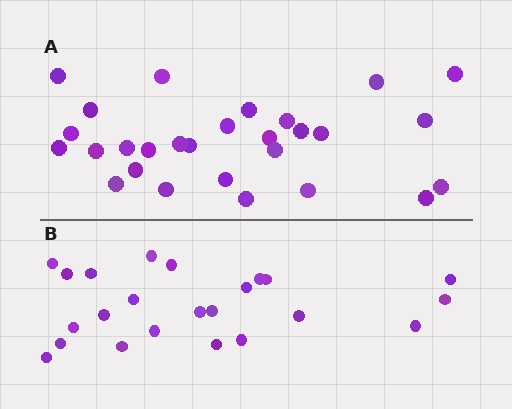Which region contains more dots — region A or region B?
Region A (the top region) has more dots.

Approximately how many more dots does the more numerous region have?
Region A has about 5 more dots than region B.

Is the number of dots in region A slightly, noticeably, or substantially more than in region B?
Region A has only slightly more — the two regions are fairly close. The ratio is roughly 1.2 to 1.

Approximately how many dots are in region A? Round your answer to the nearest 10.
About 30 dots. (The exact count is 28, which rounds to 30.)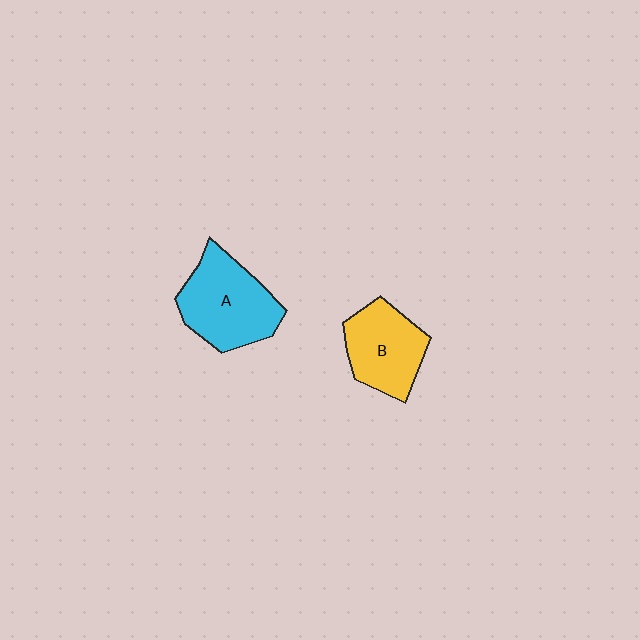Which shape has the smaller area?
Shape B (yellow).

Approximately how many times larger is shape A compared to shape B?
Approximately 1.2 times.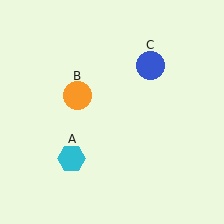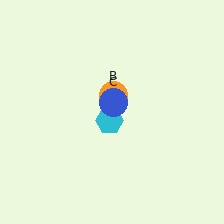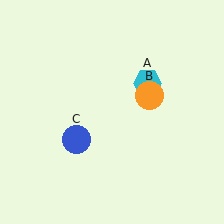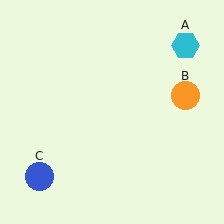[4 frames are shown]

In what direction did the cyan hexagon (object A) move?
The cyan hexagon (object A) moved up and to the right.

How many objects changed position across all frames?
3 objects changed position: cyan hexagon (object A), orange circle (object B), blue circle (object C).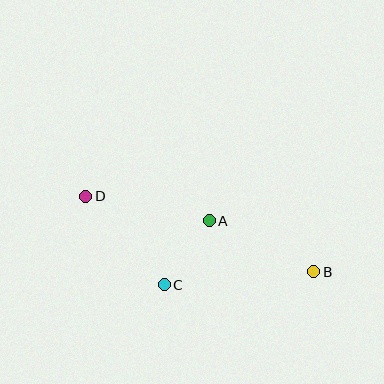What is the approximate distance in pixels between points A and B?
The distance between A and B is approximately 117 pixels.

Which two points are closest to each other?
Points A and C are closest to each other.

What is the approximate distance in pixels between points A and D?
The distance between A and D is approximately 125 pixels.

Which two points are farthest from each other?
Points B and D are farthest from each other.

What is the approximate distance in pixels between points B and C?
The distance between B and C is approximately 150 pixels.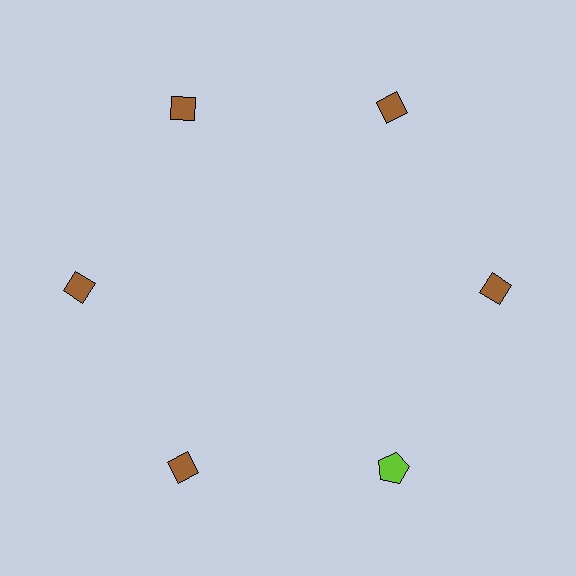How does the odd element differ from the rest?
It differs in both color (lime instead of brown) and shape (pentagon instead of diamond).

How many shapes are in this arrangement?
There are 6 shapes arranged in a ring pattern.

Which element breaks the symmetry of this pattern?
The lime pentagon at roughly the 5 o'clock position breaks the symmetry. All other shapes are brown diamonds.